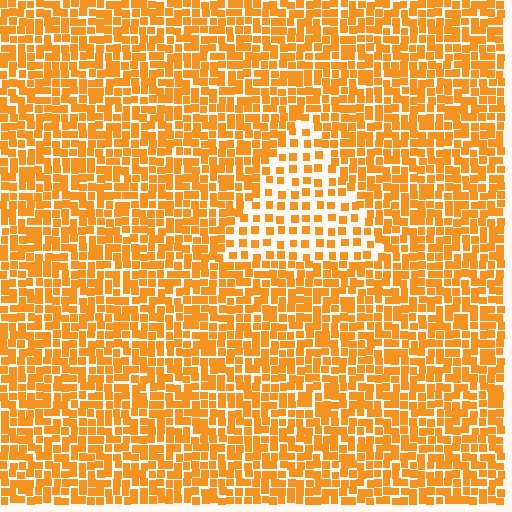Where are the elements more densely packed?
The elements are more densely packed outside the triangle boundary.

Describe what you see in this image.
The image contains small orange elements arranged at two different densities. A triangle-shaped region is visible where the elements are less densely packed than the surrounding area.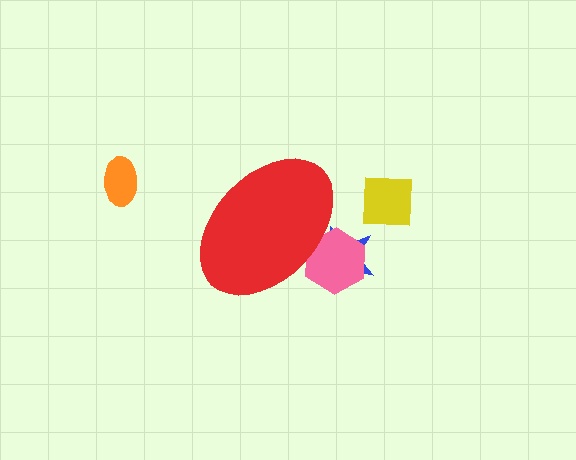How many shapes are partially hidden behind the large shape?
2 shapes are partially hidden.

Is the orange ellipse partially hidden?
No, the orange ellipse is fully visible.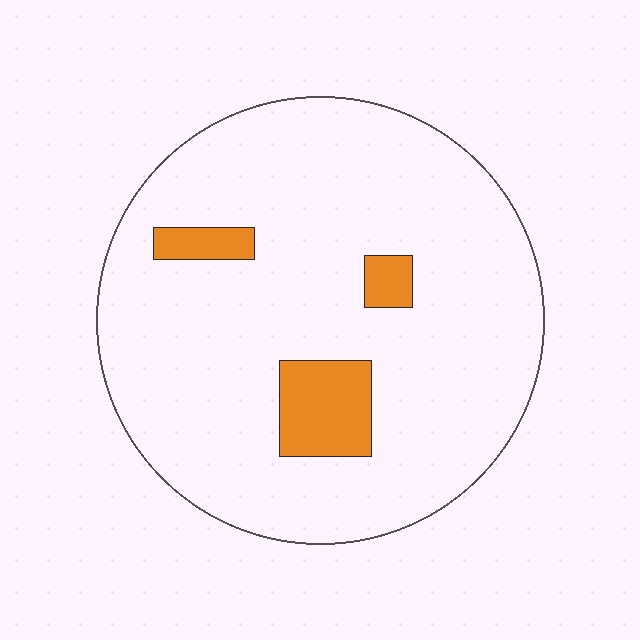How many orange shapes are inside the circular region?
3.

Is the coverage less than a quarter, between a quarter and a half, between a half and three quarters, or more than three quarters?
Less than a quarter.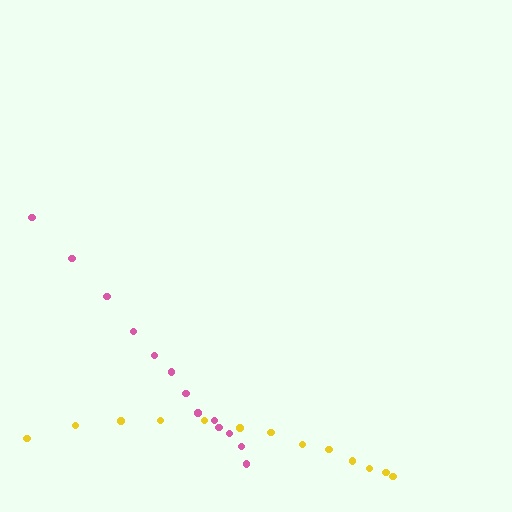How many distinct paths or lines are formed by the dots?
There are 2 distinct paths.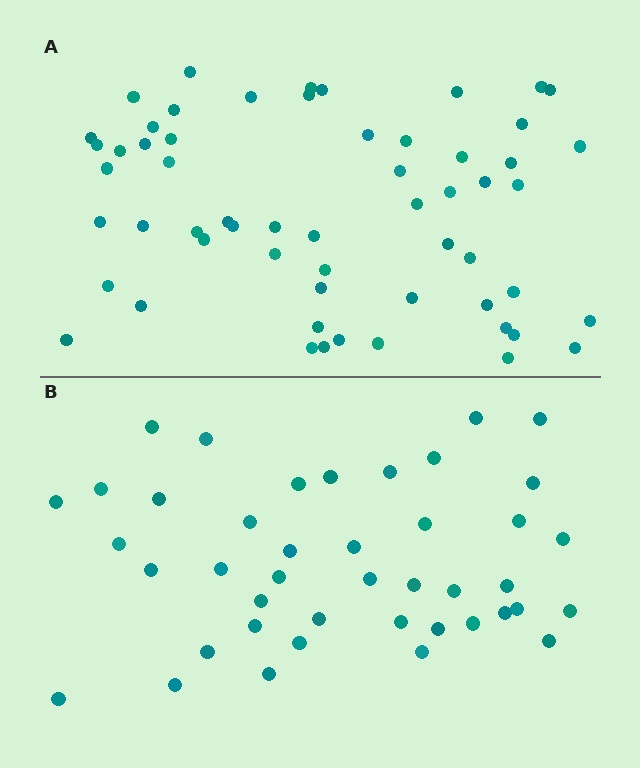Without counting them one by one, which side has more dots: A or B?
Region A (the top region) has more dots.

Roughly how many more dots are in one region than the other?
Region A has approximately 15 more dots than region B.